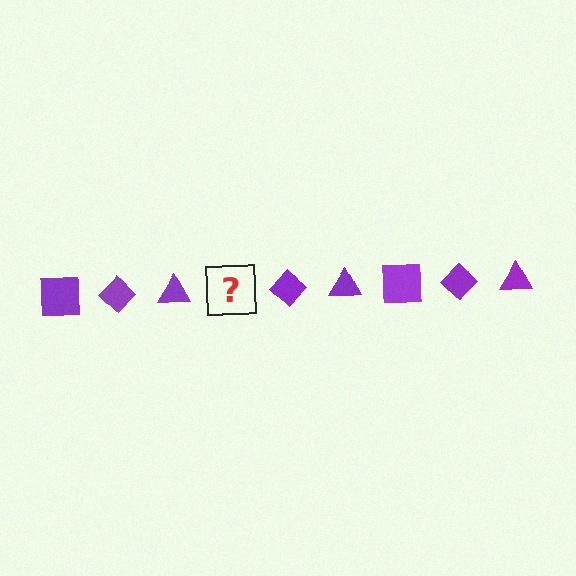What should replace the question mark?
The question mark should be replaced with a purple square.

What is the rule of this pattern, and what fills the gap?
The rule is that the pattern cycles through square, diamond, triangle shapes in purple. The gap should be filled with a purple square.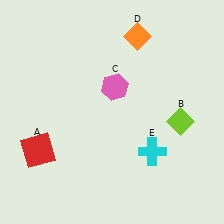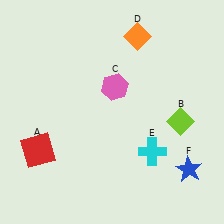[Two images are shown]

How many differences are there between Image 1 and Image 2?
There is 1 difference between the two images.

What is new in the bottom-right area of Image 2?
A blue star (F) was added in the bottom-right area of Image 2.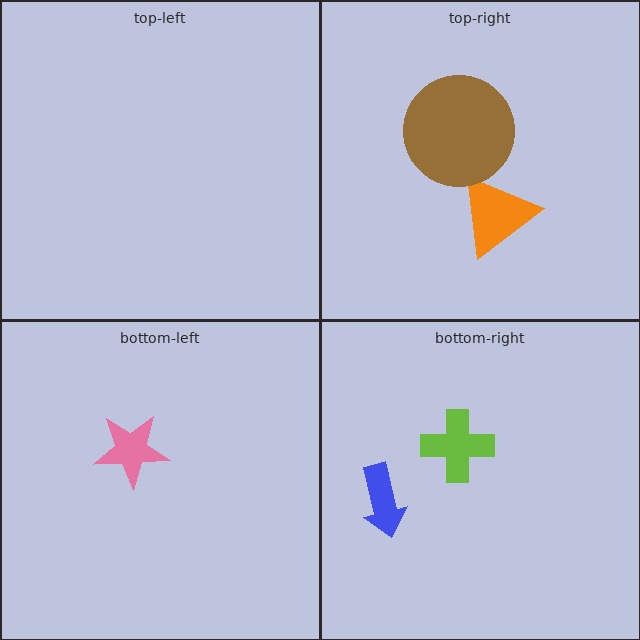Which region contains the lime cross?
The bottom-right region.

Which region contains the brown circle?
The top-right region.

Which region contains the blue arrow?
The bottom-right region.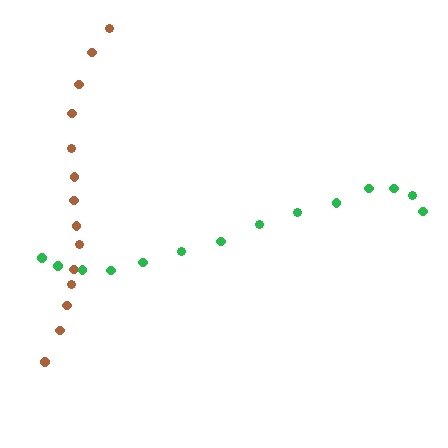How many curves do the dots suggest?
There are 2 distinct paths.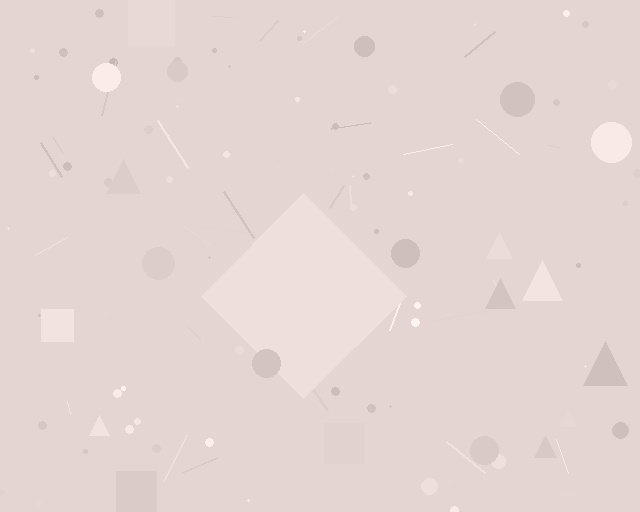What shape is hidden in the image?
A diamond is hidden in the image.